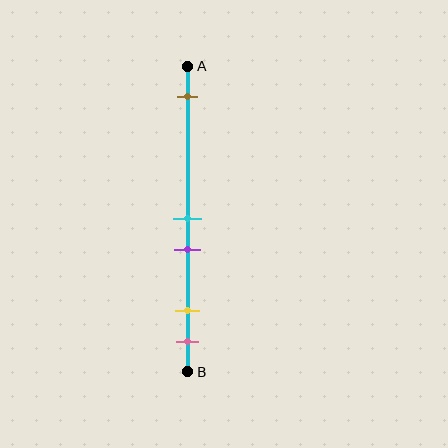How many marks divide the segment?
There are 5 marks dividing the segment.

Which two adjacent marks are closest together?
The cyan and purple marks are the closest adjacent pair.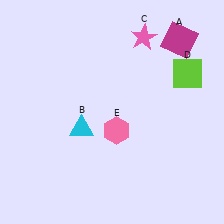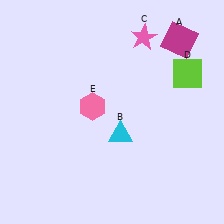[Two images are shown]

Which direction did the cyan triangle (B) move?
The cyan triangle (B) moved right.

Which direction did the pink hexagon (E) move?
The pink hexagon (E) moved up.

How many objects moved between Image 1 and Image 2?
2 objects moved between the two images.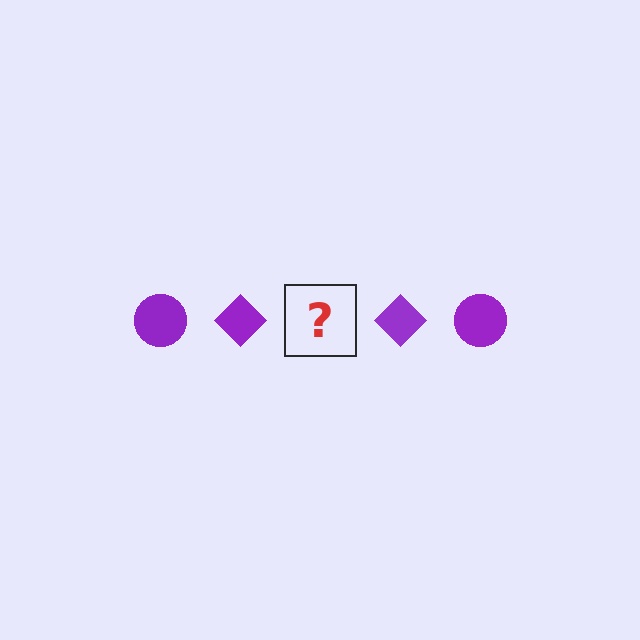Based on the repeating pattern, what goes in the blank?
The blank should be a purple circle.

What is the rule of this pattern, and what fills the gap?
The rule is that the pattern cycles through circle, diamond shapes in purple. The gap should be filled with a purple circle.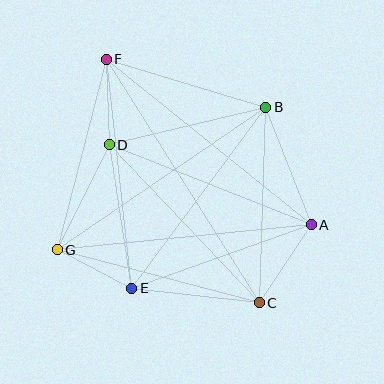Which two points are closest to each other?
Points E and G are closest to each other.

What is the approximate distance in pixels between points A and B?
The distance between A and B is approximately 126 pixels.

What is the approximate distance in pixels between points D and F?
The distance between D and F is approximately 85 pixels.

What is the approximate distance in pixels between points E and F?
The distance between E and F is approximately 230 pixels.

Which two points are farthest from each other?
Points C and F are farthest from each other.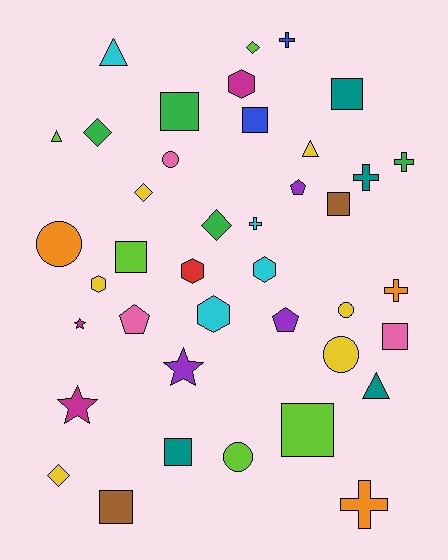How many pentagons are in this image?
There are 3 pentagons.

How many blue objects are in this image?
There are 2 blue objects.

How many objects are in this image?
There are 40 objects.